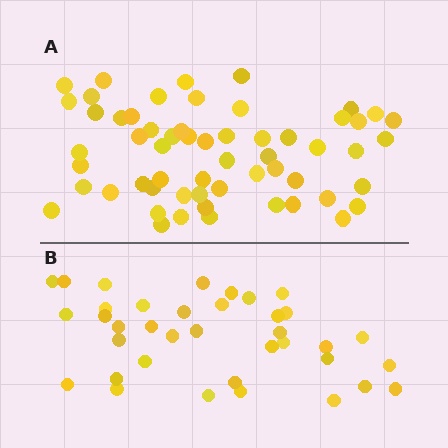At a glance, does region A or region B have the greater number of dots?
Region A (the top region) has more dots.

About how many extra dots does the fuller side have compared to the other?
Region A has approximately 20 more dots than region B.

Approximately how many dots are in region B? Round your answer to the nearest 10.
About 40 dots. (The exact count is 37, which rounds to 40.)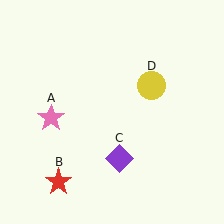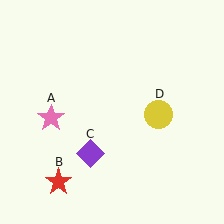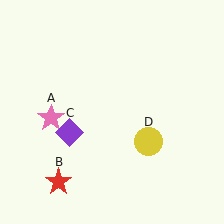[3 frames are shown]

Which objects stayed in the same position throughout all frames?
Pink star (object A) and red star (object B) remained stationary.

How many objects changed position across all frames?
2 objects changed position: purple diamond (object C), yellow circle (object D).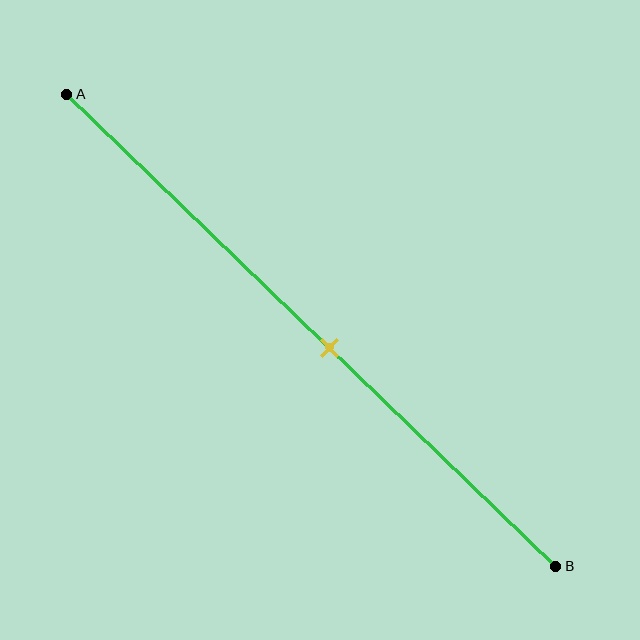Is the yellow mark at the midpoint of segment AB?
No, the mark is at about 55% from A, not at the 50% midpoint.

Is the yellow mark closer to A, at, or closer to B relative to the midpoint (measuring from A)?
The yellow mark is closer to point B than the midpoint of segment AB.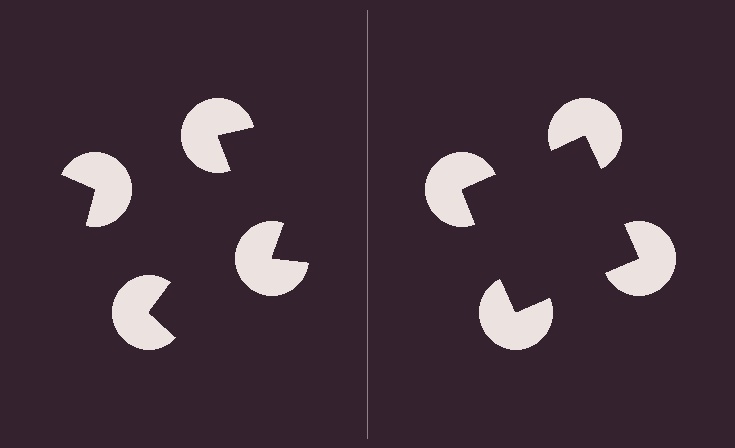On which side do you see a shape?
An illusory square appears on the right side. On the left side the wedge cuts are rotated, so no coherent shape forms.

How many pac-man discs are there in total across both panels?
8 — 4 on each side.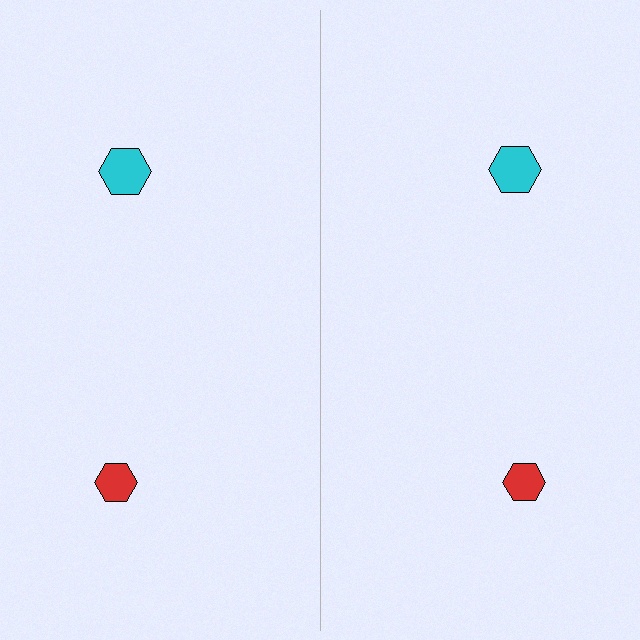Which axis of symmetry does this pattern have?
The pattern has a vertical axis of symmetry running through the center of the image.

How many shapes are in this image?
There are 4 shapes in this image.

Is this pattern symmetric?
Yes, this pattern has bilateral (reflection) symmetry.